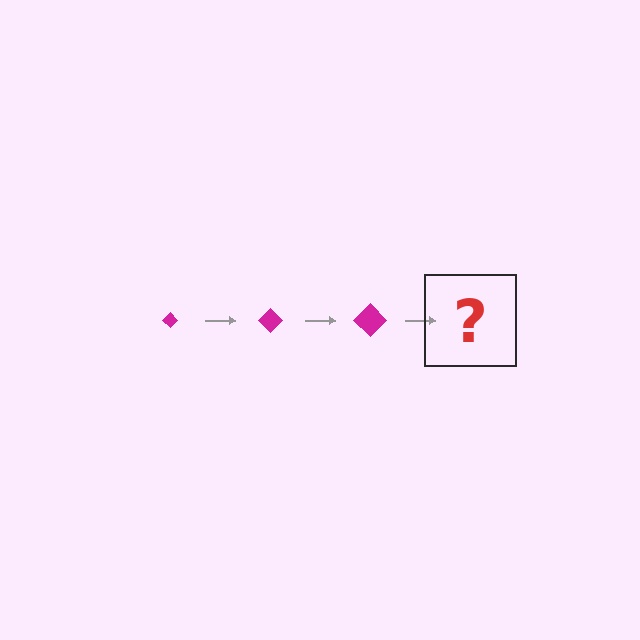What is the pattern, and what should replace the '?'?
The pattern is that the diamond gets progressively larger each step. The '?' should be a magenta diamond, larger than the previous one.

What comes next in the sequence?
The next element should be a magenta diamond, larger than the previous one.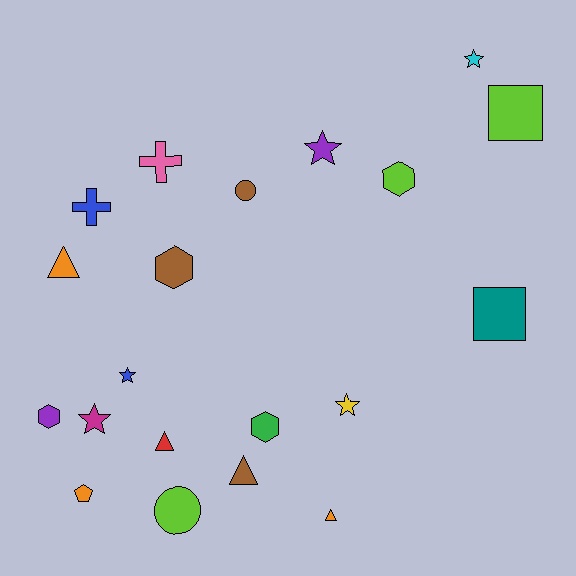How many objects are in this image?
There are 20 objects.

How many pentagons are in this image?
There is 1 pentagon.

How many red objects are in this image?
There is 1 red object.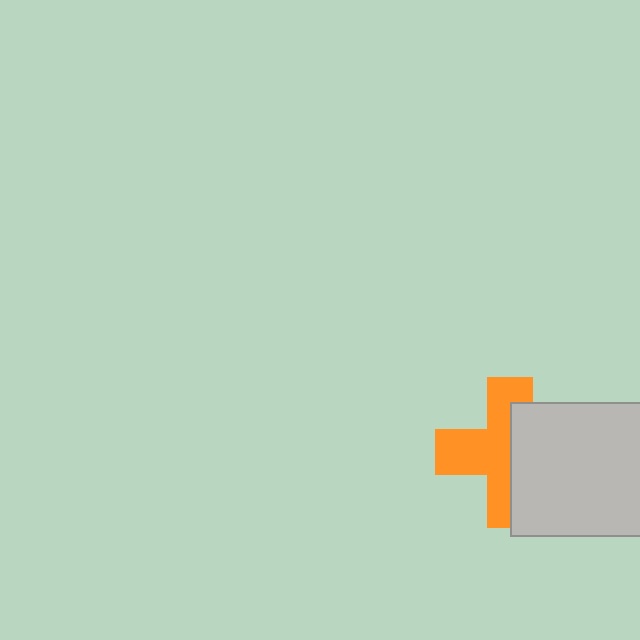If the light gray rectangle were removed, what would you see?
You would see the complete orange cross.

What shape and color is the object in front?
The object in front is a light gray rectangle.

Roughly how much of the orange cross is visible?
About half of it is visible (roughly 54%).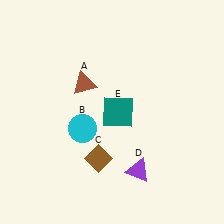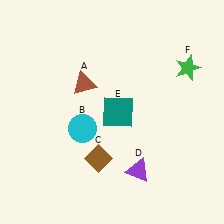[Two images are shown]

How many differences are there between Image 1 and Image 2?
There is 1 difference between the two images.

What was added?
A green star (F) was added in Image 2.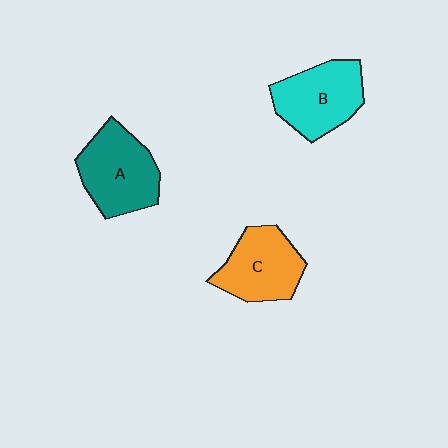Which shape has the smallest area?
Shape C (orange).